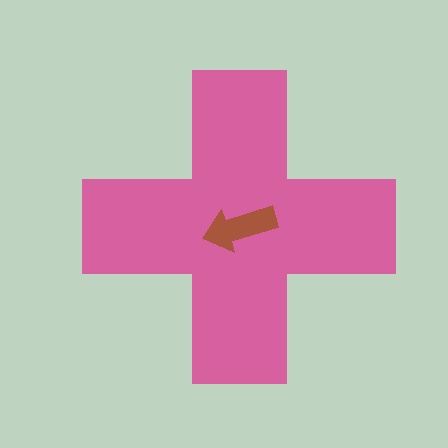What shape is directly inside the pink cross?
The brown arrow.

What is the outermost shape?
The pink cross.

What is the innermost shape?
The brown arrow.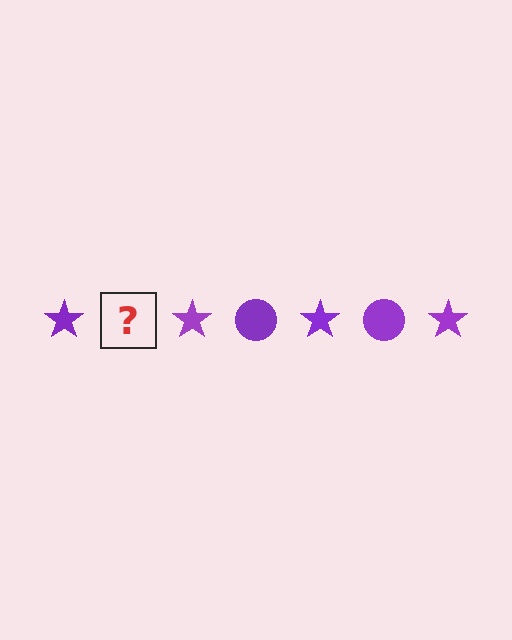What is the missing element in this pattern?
The missing element is a purple circle.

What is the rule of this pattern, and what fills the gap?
The rule is that the pattern cycles through star, circle shapes in purple. The gap should be filled with a purple circle.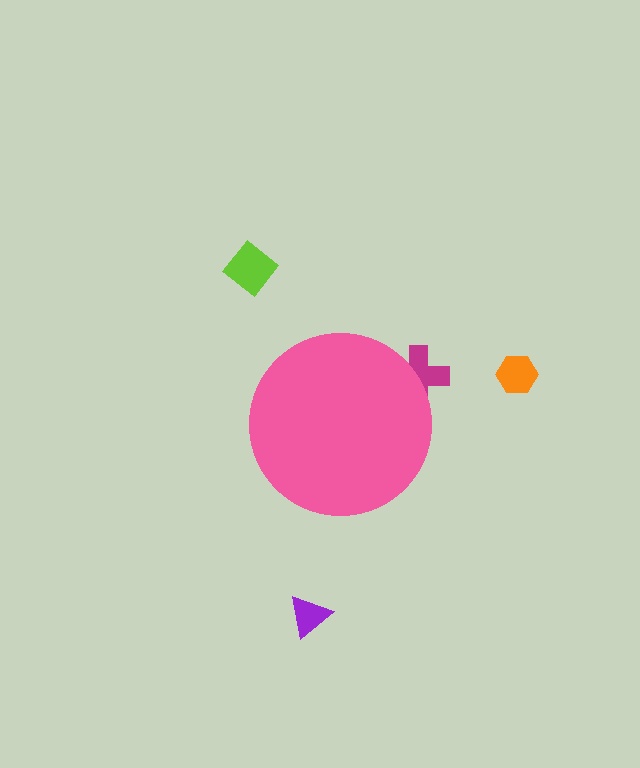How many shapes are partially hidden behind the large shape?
1 shape is partially hidden.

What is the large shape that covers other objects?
A pink circle.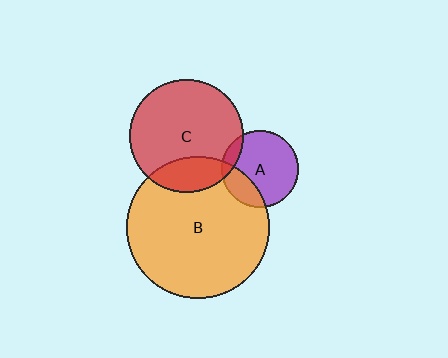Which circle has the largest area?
Circle B (orange).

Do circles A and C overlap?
Yes.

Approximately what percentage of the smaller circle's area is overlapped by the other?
Approximately 10%.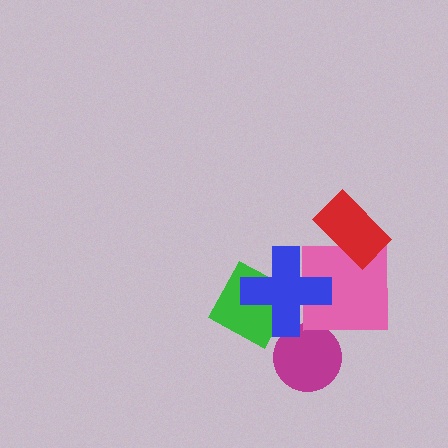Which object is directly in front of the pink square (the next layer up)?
The red rectangle is directly in front of the pink square.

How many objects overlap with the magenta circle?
1 object overlaps with the magenta circle.